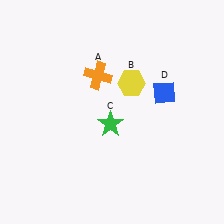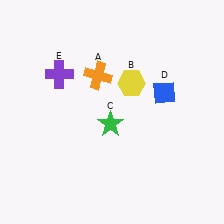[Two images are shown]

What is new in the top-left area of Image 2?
A purple cross (E) was added in the top-left area of Image 2.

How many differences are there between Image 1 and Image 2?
There is 1 difference between the two images.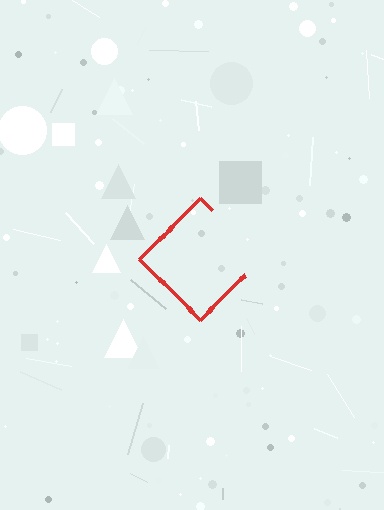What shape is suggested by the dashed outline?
The dashed outline suggests a diamond.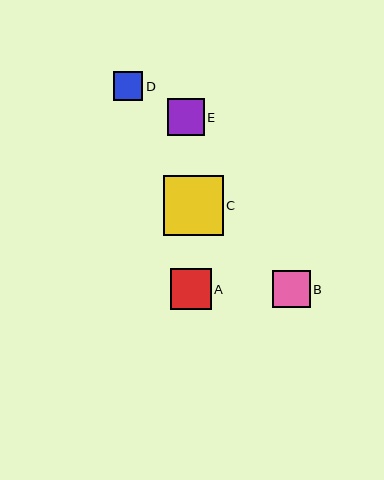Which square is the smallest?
Square D is the smallest with a size of approximately 29 pixels.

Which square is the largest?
Square C is the largest with a size of approximately 60 pixels.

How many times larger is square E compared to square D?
Square E is approximately 1.2 times the size of square D.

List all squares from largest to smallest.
From largest to smallest: C, A, B, E, D.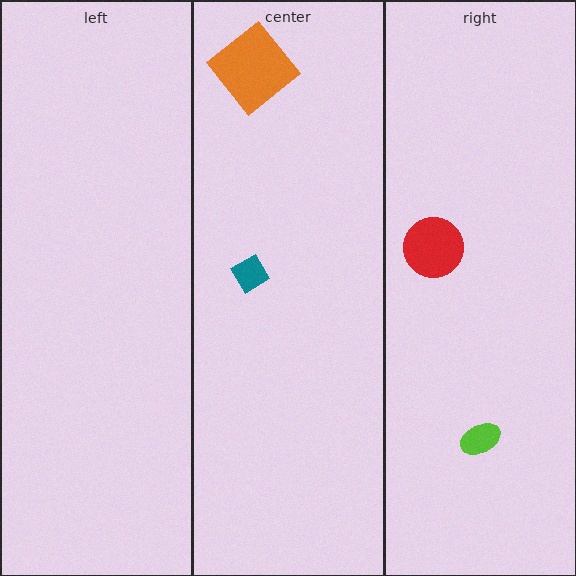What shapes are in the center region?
The orange diamond, the teal diamond.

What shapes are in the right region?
The lime ellipse, the red circle.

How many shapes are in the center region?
2.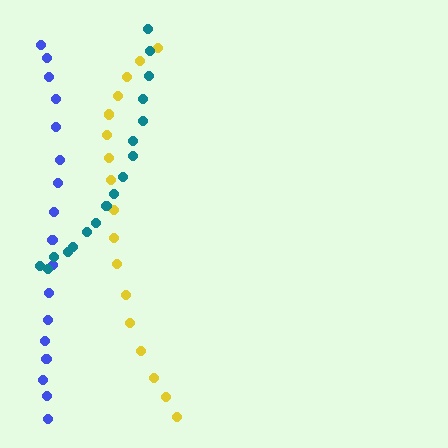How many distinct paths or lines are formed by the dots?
There are 3 distinct paths.